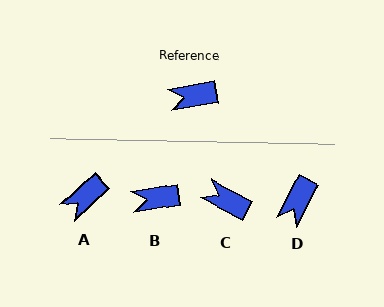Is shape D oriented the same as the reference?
No, it is off by about 53 degrees.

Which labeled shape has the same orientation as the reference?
B.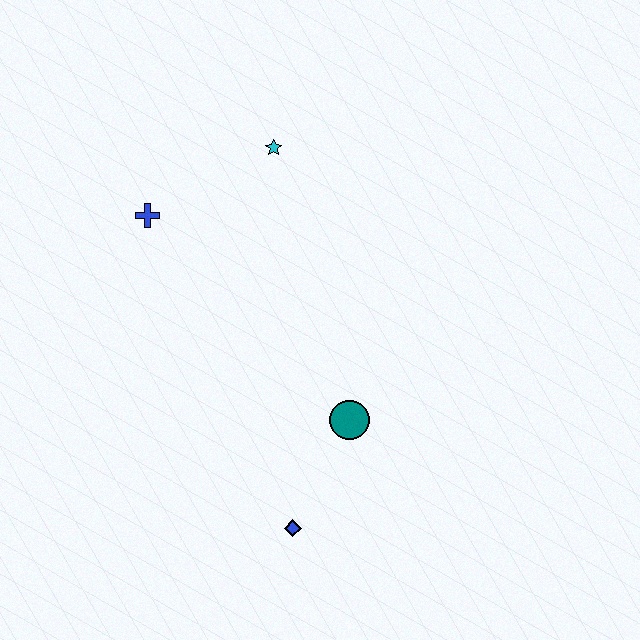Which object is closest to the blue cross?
The cyan star is closest to the blue cross.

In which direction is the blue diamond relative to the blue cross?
The blue diamond is below the blue cross.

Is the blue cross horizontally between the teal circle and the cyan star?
No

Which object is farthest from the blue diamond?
The cyan star is farthest from the blue diamond.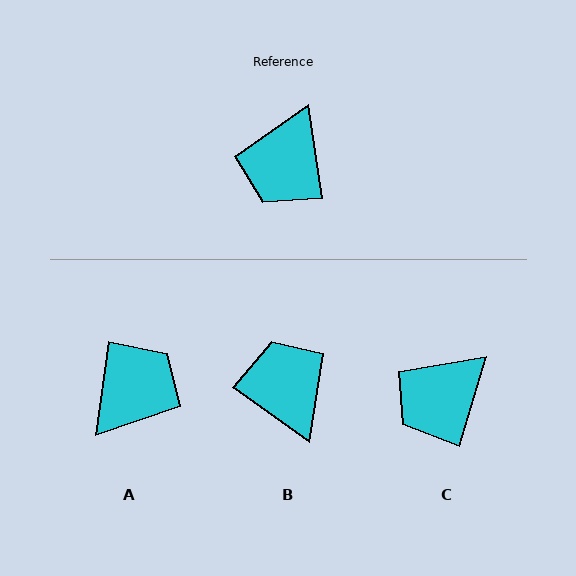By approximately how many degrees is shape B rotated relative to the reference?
Approximately 134 degrees clockwise.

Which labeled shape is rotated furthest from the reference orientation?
A, about 164 degrees away.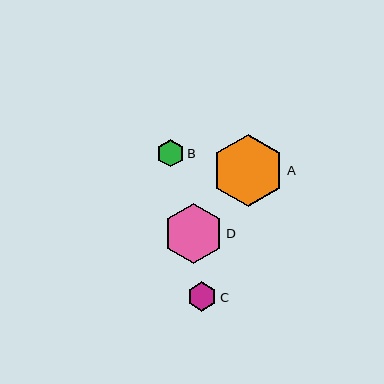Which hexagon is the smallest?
Hexagon B is the smallest with a size of approximately 27 pixels.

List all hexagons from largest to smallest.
From largest to smallest: A, D, C, B.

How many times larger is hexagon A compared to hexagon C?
Hexagon A is approximately 2.4 times the size of hexagon C.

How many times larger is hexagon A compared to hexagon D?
Hexagon A is approximately 1.2 times the size of hexagon D.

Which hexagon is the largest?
Hexagon A is the largest with a size of approximately 72 pixels.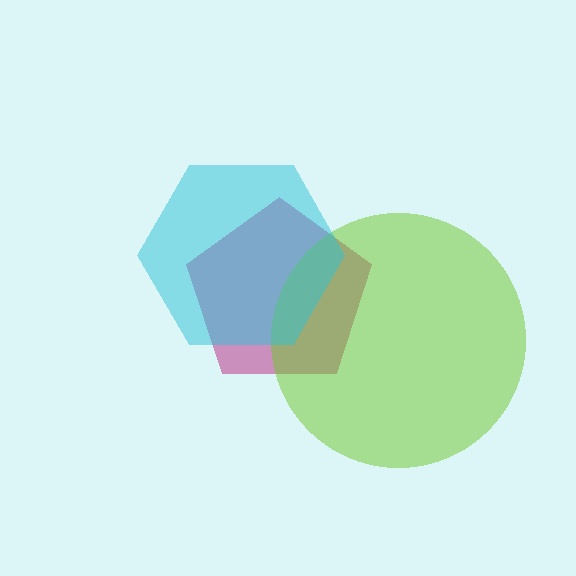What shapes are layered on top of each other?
The layered shapes are: a magenta pentagon, a lime circle, a cyan hexagon.